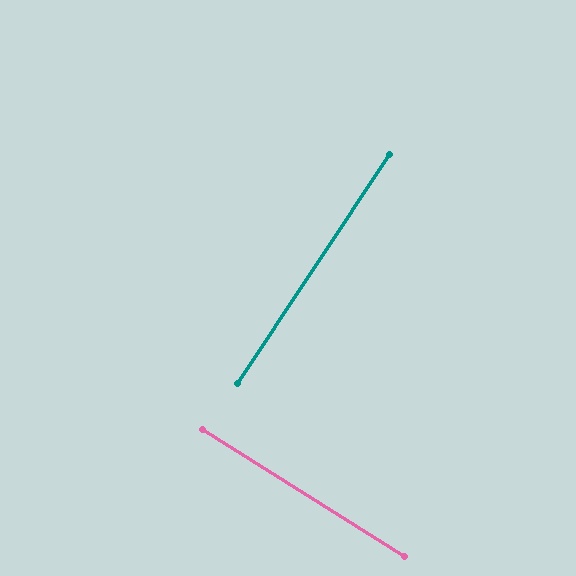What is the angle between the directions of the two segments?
Approximately 89 degrees.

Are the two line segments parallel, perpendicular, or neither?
Perpendicular — they meet at approximately 89°.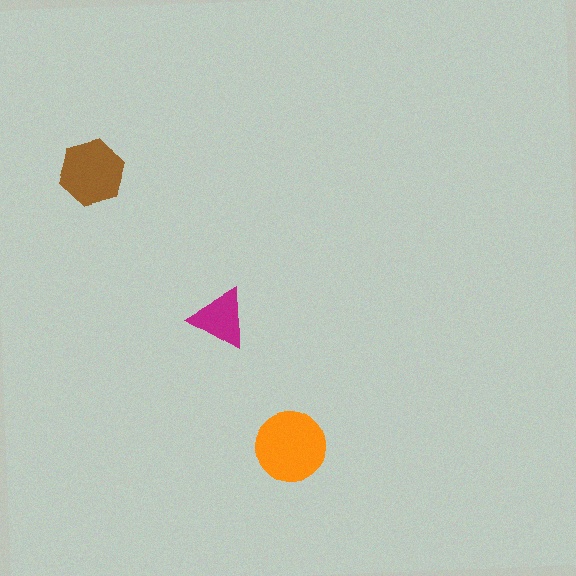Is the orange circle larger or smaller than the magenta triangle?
Larger.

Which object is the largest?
The orange circle.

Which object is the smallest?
The magenta triangle.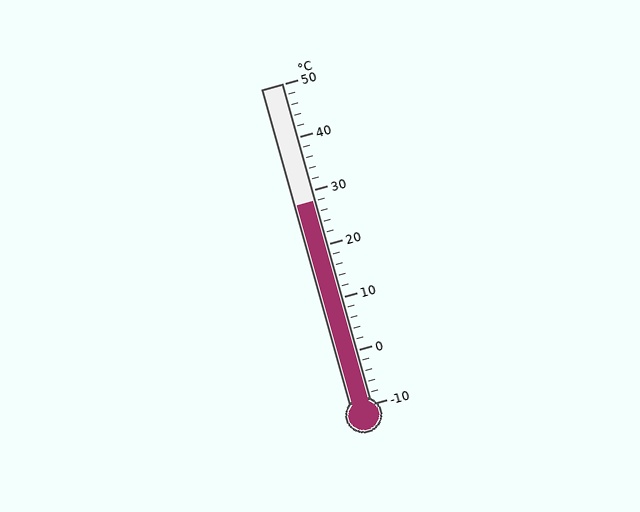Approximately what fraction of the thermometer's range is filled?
The thermometer is filled to approximately 65% of its range.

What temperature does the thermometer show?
The thermometer shows approximately 28°C.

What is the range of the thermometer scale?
The thermometer scale ranges from -10°C to 50°C.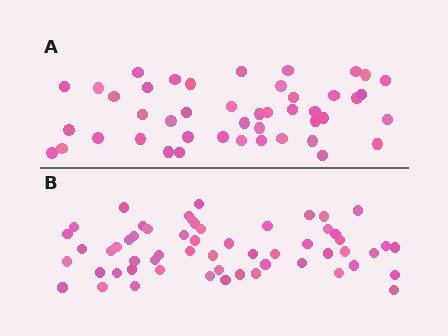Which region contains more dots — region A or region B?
Region B (the bottom region) has more dots.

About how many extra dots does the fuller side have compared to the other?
Region B has roughly 12 or so more dots than region A.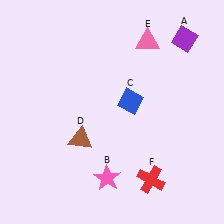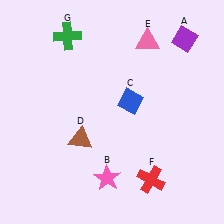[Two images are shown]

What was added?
A green cross (G) was added in Image 2.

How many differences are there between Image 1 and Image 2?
There is 1 difference between the two images.